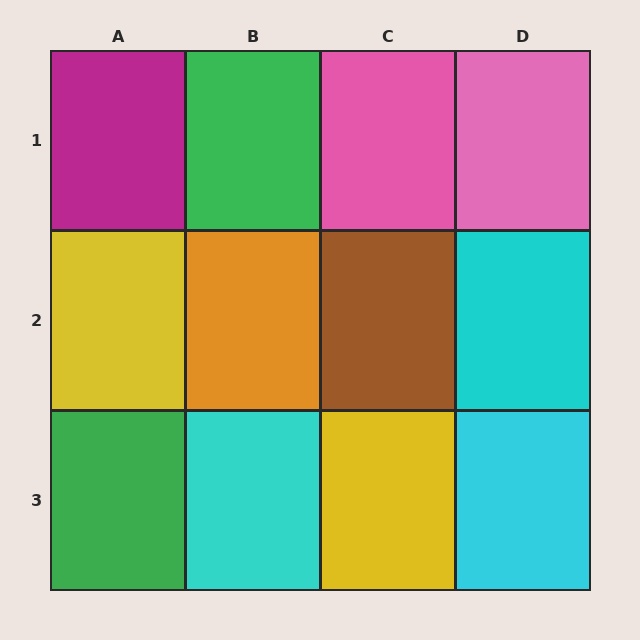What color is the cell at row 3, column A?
Green.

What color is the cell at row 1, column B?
Green.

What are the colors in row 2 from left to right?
Yellow, orange, brown, cyan.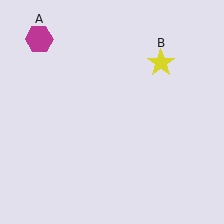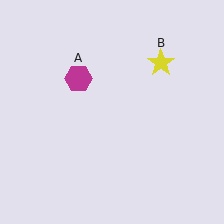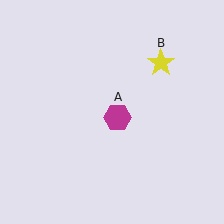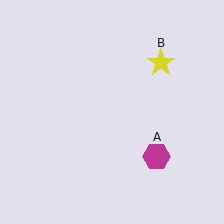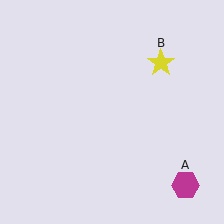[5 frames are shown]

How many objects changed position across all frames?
1 object changed position: magenta hexagon (object A).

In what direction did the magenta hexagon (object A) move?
The magenta hexagon (object A) moved down and to the right.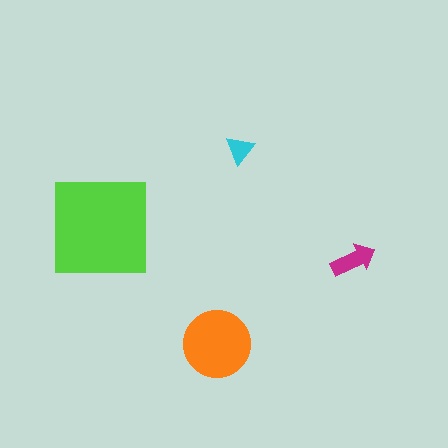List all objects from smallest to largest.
The cyan triangle, the magenta arrow, the orange circle, the lime square.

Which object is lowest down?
The orange circle is bottommost.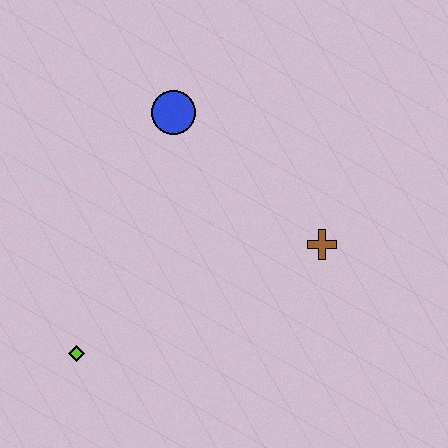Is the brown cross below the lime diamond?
No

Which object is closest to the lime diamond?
The blue circle is closest to the lime diamond.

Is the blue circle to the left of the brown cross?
Yes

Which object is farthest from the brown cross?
The lime diamond is farthest from the brown cross.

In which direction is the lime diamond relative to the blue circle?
The lime diamond is below the blue circle.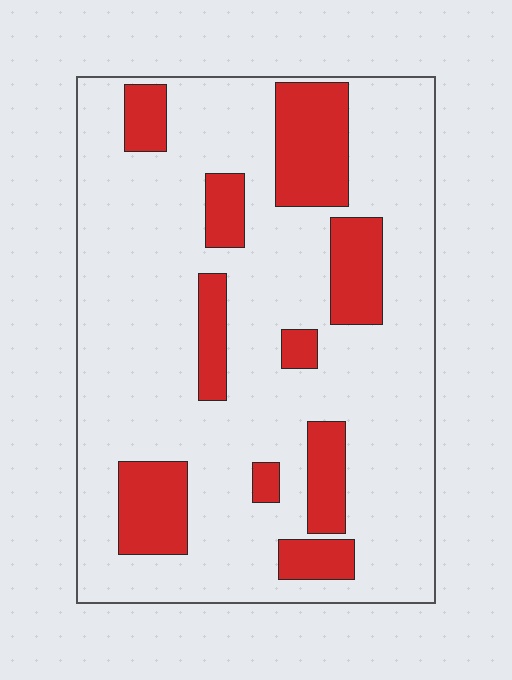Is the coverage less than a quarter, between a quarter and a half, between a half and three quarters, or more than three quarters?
Less than a quarter.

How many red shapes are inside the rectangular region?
10.